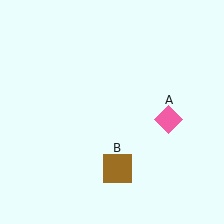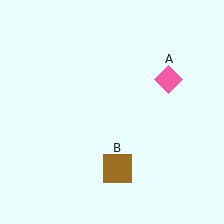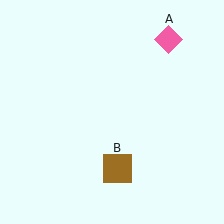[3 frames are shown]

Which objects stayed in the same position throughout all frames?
Brown square (object B) remained stationary.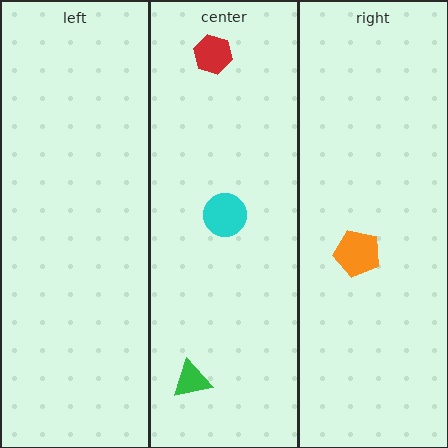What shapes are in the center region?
The green triangle, the cyan circle, the red hexagon.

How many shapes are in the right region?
1.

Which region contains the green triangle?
The center region.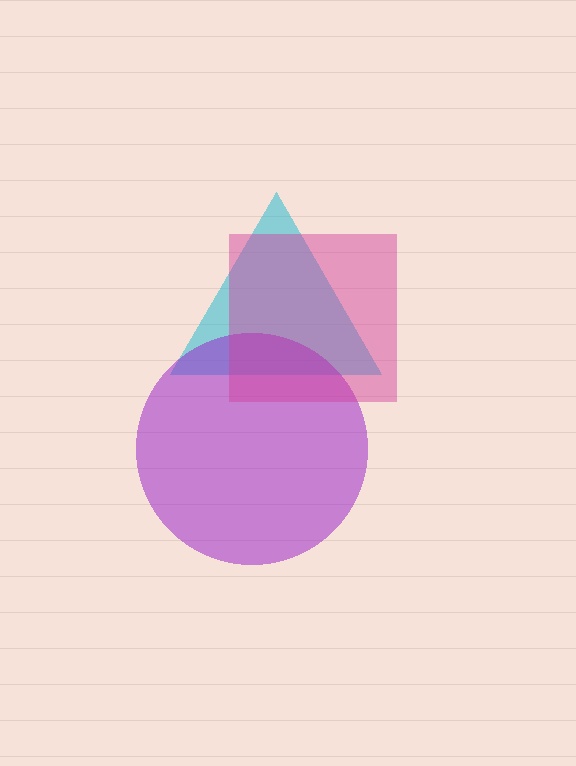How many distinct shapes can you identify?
There are 3 distinct shapes: a cyan triangle, a purple circle, a magenta square.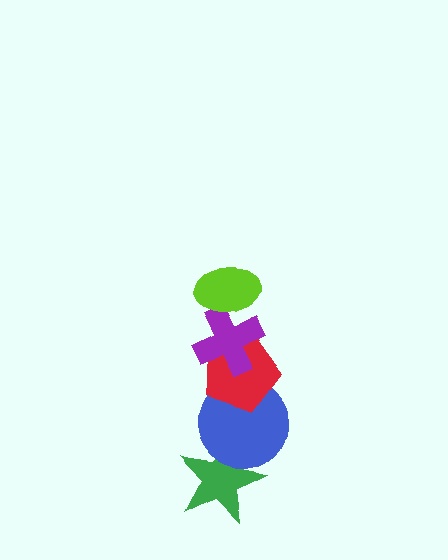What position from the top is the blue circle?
The blue circle is 4th from the top.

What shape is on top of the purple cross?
The lime ellipse is on top of the purple cross.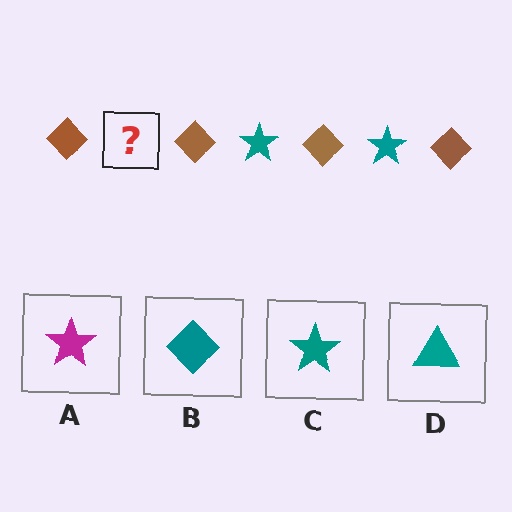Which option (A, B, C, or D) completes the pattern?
C.